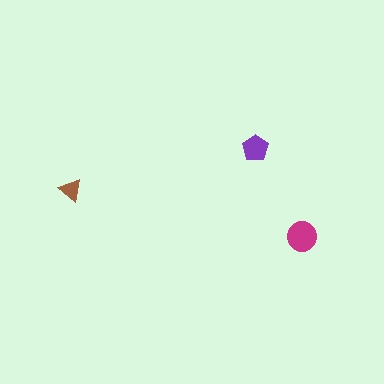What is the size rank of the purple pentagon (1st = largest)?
2nd.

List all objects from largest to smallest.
The magenta circle, the purple pentagon, the brown triangle.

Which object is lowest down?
The magenta circle is bottommost.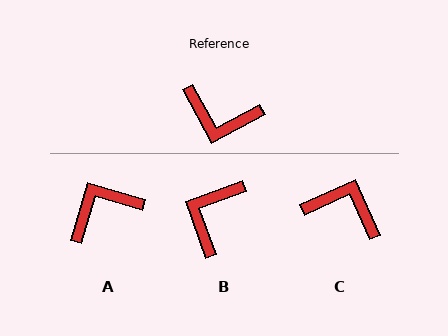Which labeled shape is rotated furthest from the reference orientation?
C, about 176 degrees away.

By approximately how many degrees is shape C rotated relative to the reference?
Approximately 176 degrees counter-clockwise.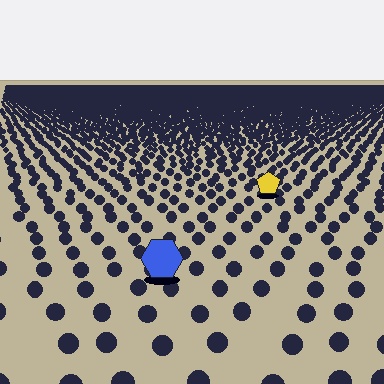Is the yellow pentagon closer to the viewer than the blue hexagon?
No. The blue hexagon is closer — you can tell from the texture gradient: the ground texture is coarser near it.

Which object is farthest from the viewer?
The yellow pentagon is farthest from the viewer. It appears smaller and the ground texture around it is denser.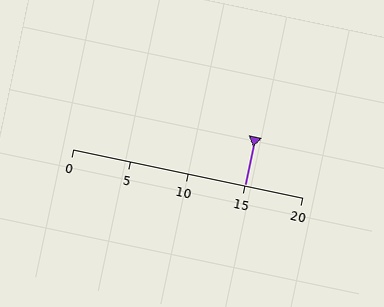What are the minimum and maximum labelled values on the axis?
The axis runs from 0 to 20.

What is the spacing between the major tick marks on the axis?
The major ticks are spaced 5 apart.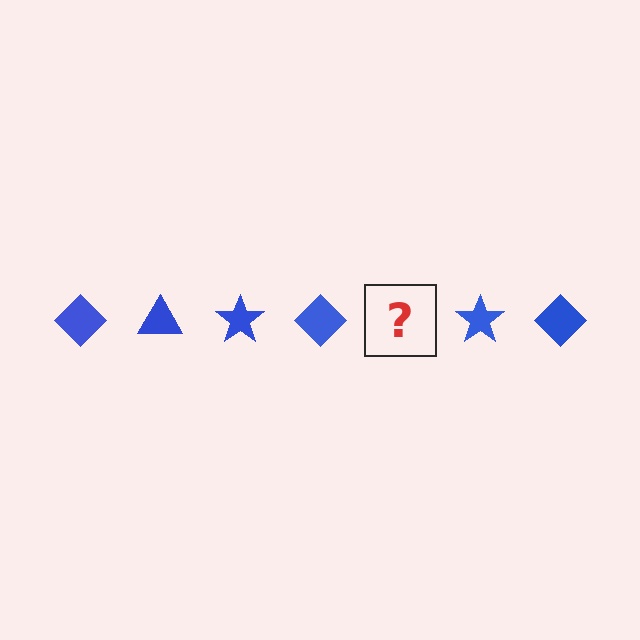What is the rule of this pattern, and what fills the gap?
The rule is that the pattern cycles through diamond, triangle, star shapes in blue. The gap should be filled with a blue triangle.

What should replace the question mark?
The question mark should be replaced with a blue triangle.